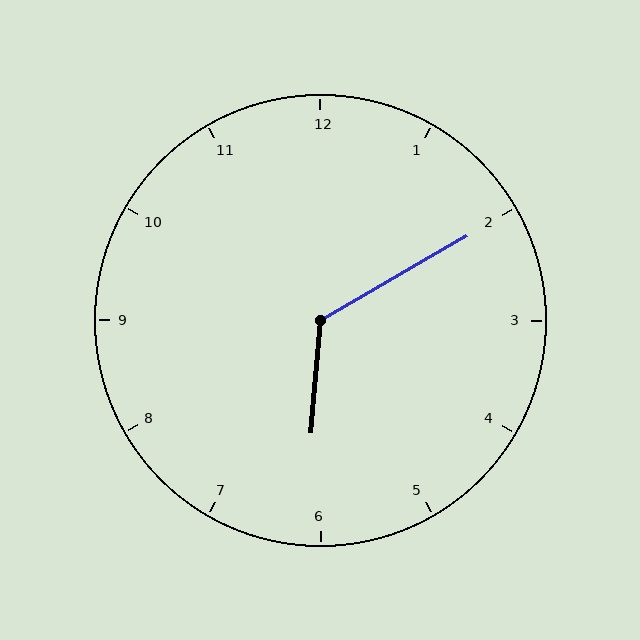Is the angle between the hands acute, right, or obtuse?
It is obtuse.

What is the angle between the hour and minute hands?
Approximately 125 degrees.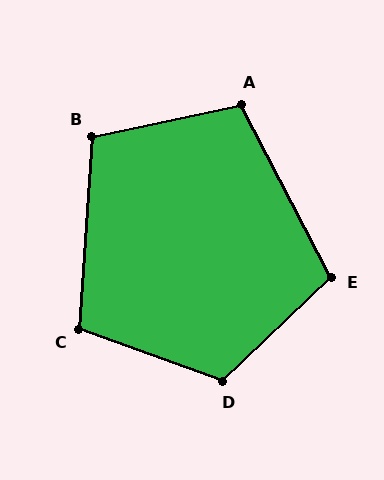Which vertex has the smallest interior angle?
A, at approximately 105 degrees.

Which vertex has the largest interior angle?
D, at approximately 117 degrees.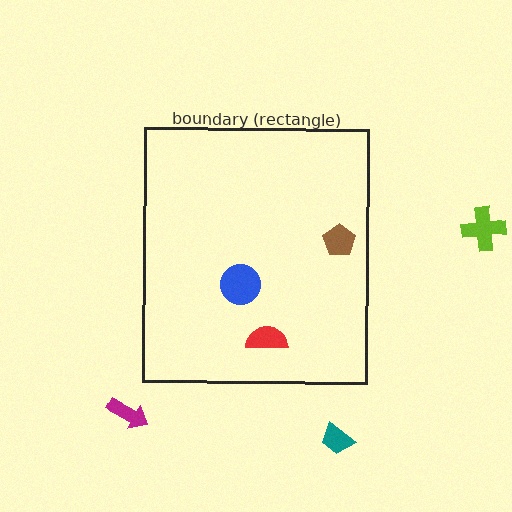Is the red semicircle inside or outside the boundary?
Inside.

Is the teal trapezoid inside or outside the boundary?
Outside.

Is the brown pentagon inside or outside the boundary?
Inside.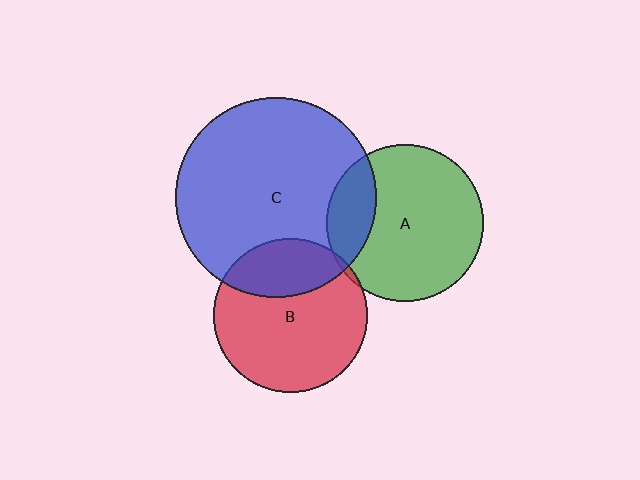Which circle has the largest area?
Circle C (blue).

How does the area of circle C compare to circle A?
Approximately 1.6 times.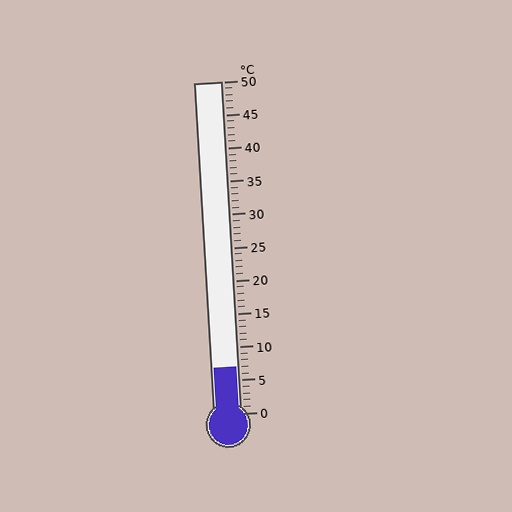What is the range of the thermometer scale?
The thermometer scale ranges from 0°C to 50°C.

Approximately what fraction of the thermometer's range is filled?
The thermometer is filled to approximately 15% of its range.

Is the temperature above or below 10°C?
The temperature is below 10°C.